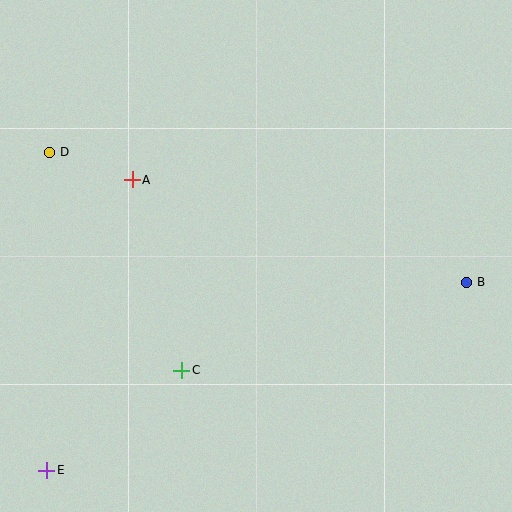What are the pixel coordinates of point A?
Point A is at (132, 180).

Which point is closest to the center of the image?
Point C at (182, 370) is closest to the center.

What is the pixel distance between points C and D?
The distance between C and D is 255 pixels.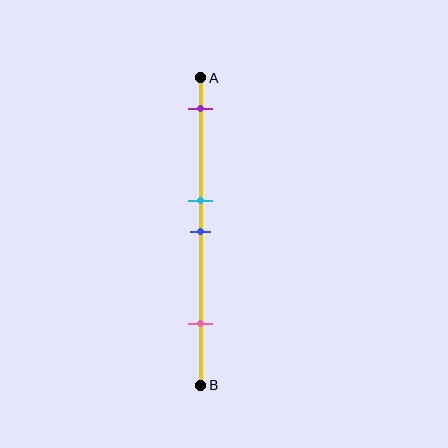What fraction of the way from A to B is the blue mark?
The blue mark is approximately 50% (0.5) of the way from A to B.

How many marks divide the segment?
There are 4 marks dividing the segment.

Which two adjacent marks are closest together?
The cyan and blue marks are the closest adjacent pair.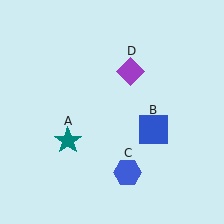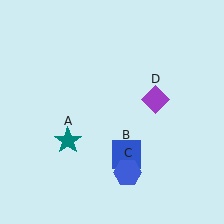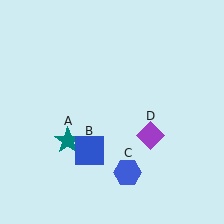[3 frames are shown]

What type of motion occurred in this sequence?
The blue square (object B), purple diamond (object D) rotated clockwise around the center of the scene.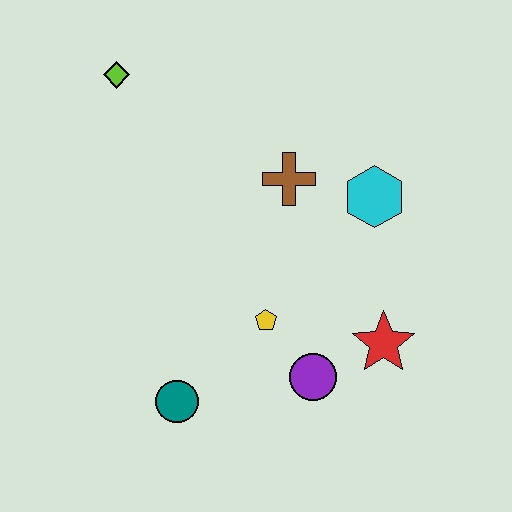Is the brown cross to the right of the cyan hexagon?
No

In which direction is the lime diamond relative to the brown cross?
The lime diamond is to the left of the brown cross.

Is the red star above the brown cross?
No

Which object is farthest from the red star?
The lime diamond is farthest from the red star.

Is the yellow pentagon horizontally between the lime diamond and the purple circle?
Yes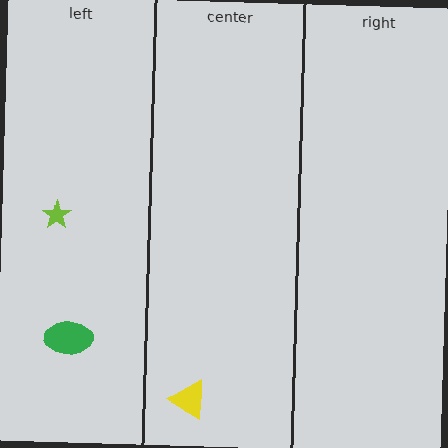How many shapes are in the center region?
1.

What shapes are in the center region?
The yellow triangle.